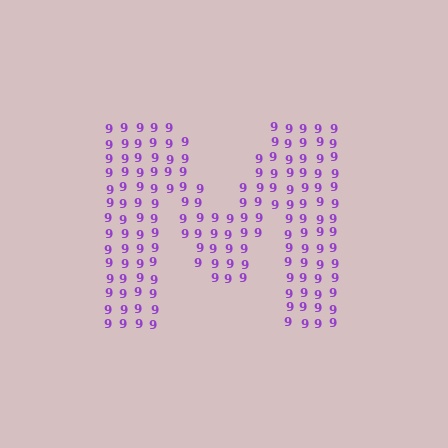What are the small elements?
The small elements are digit 9's.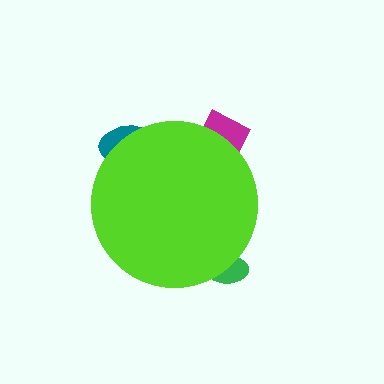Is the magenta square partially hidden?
Yes, the magenta square is partially hidden behind the lime circle.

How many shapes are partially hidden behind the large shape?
3 shapes are partially hidden.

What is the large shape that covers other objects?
A lime circle.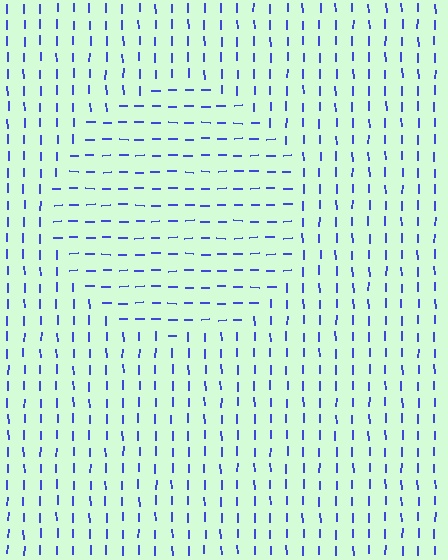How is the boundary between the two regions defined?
The boundary is defined purely by a change in line orientation (approximately 90 degrees difference). All lines are the same color and thickness.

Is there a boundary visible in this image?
Yes, there is a texture boundary formed by a change in line orientation.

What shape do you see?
I see a circle.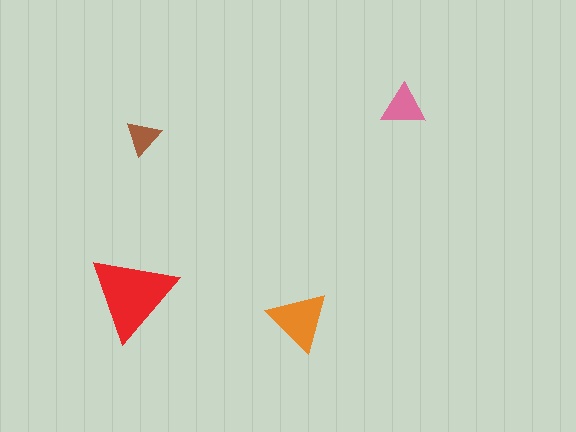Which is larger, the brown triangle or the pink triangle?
The pink one.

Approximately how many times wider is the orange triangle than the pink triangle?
About 1.5 times wider.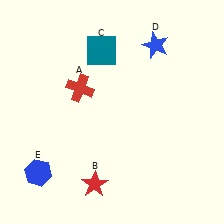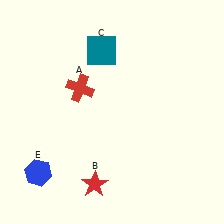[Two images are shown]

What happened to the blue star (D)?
The blue star (D) was removed in Image 2. It was in the top-right area of Image 1.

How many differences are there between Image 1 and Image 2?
There is 1 difference between the two images.